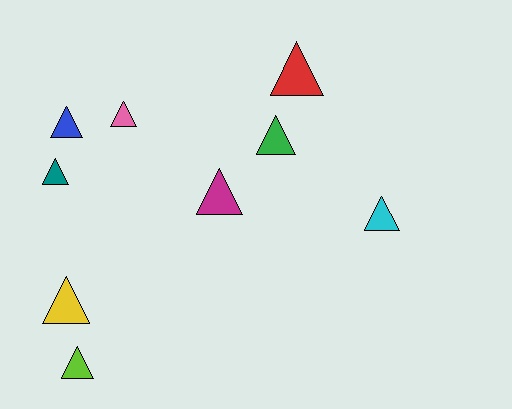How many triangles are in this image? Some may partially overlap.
There are 9 triangles.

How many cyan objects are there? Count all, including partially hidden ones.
There is 1 cyan object.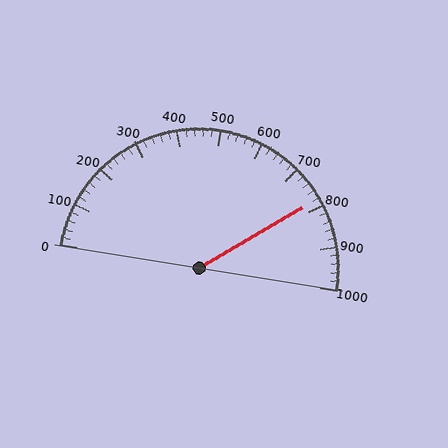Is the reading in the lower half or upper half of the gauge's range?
The reading is in the upper half of the range (0 to 1000).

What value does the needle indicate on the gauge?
The needle indicates approximately 780.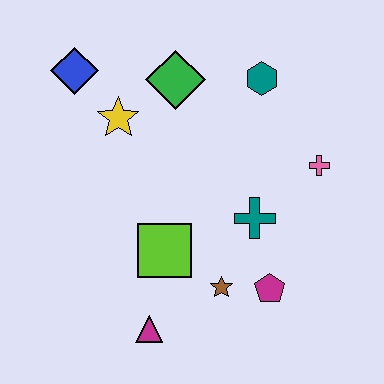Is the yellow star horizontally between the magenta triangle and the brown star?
No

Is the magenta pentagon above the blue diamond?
No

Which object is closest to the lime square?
The brown star is closest to the lime square.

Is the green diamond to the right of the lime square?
Yes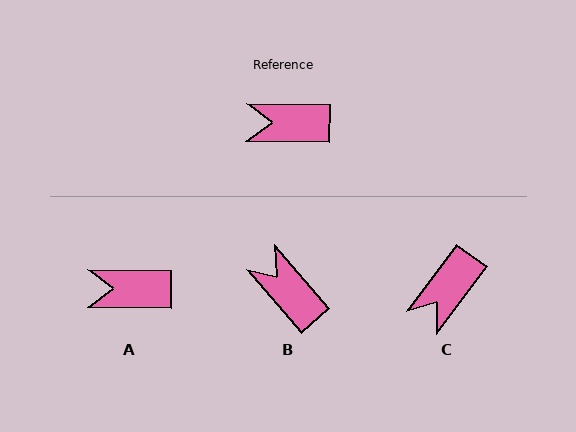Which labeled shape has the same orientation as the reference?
A.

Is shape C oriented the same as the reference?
No, it is off by about 54 degrees.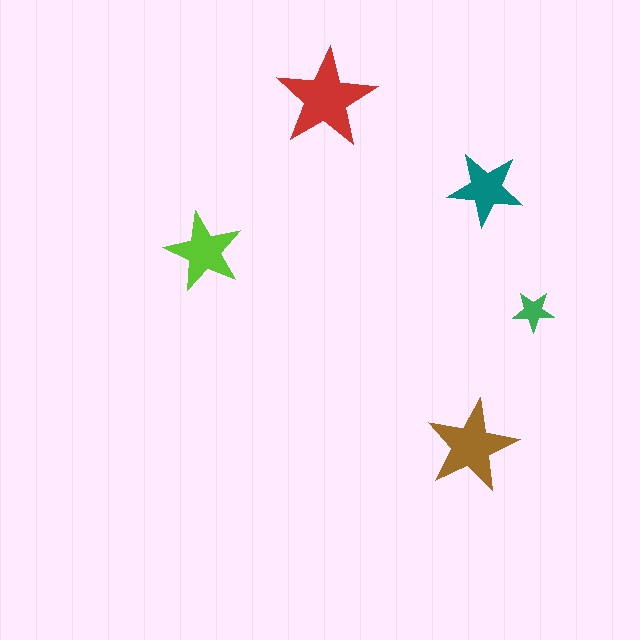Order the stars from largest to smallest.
the red one, the brown one, the lime one, the teal one, the green one.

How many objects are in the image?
There are 5 objects in the image.